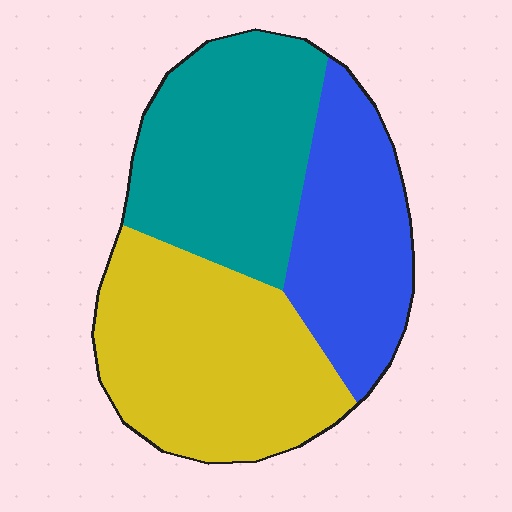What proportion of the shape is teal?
Teal covers roughly 35% of the shape.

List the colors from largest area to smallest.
From largest to smallest: yellow, teal, blue.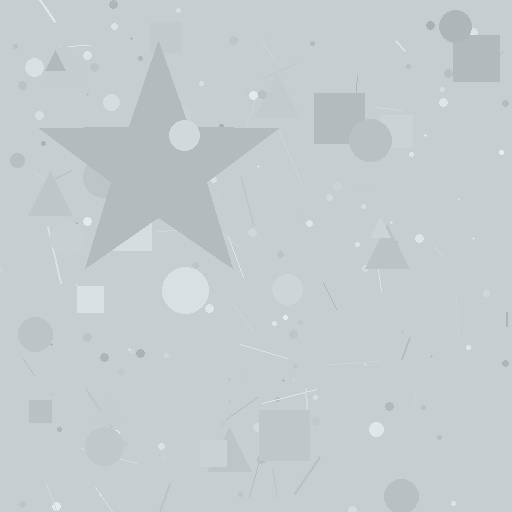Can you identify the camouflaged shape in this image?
The camouflaged shape is a star.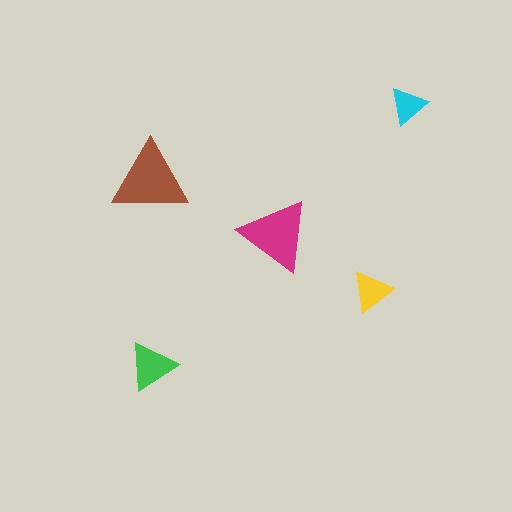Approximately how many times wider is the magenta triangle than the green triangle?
About 1.5 times wider.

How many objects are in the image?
There are 5 objects in the image.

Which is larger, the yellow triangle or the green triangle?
The green one.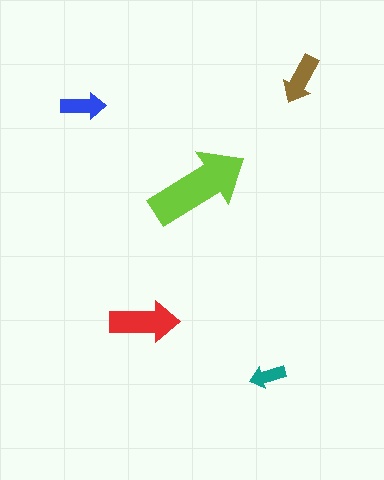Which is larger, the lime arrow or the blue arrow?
The lime one.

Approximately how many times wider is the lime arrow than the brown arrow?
About 2 times wider.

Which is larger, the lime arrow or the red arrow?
The lime one.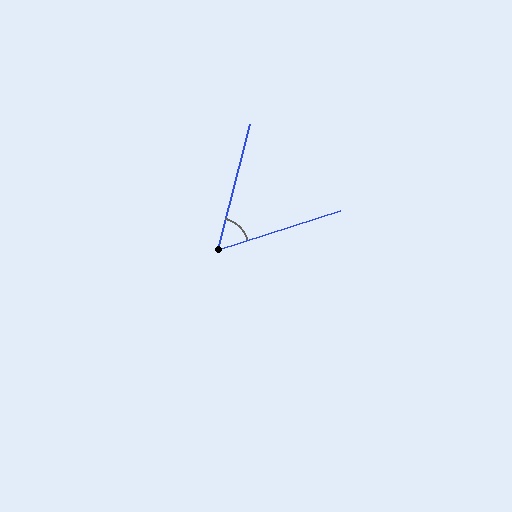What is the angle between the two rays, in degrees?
Approximately 58 degrees.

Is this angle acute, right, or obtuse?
It is acute.